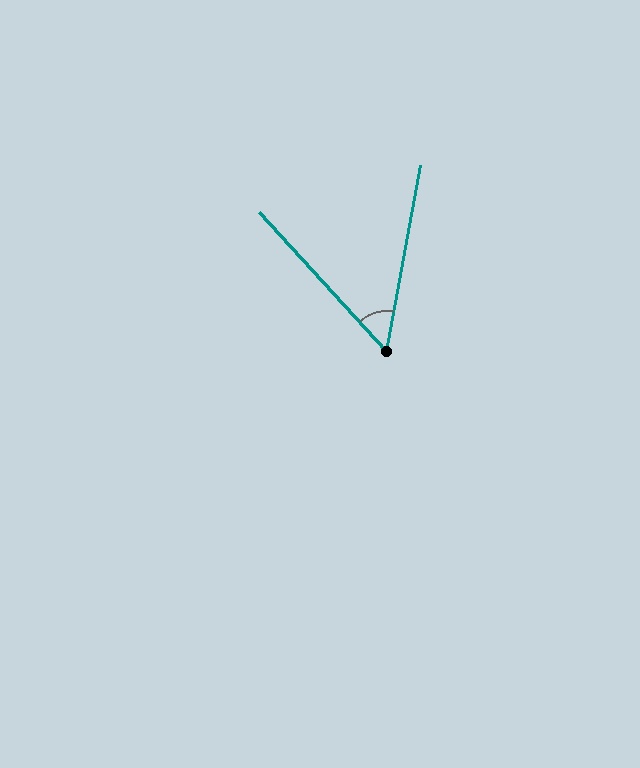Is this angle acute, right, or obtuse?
It is acute.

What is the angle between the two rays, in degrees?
Approximately 53 degrees.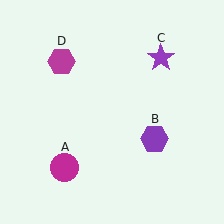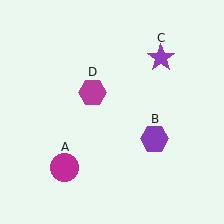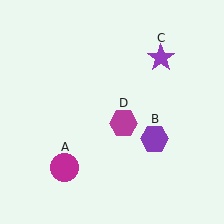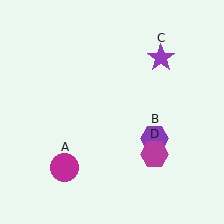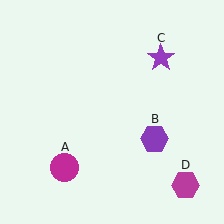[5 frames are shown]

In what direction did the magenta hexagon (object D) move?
The magenta hexagon (object D) moved down and to the right.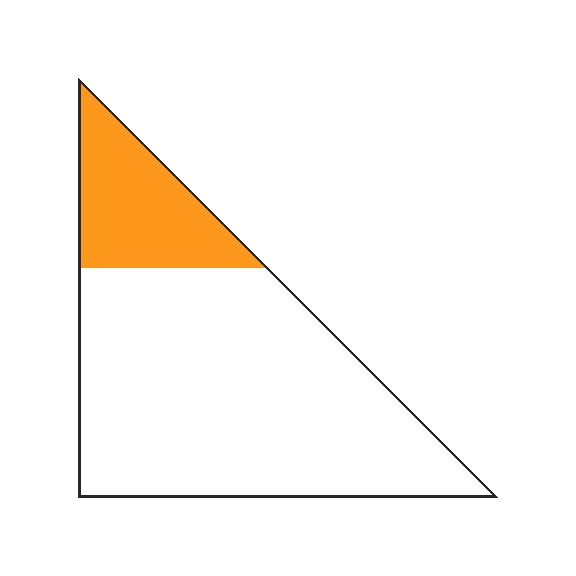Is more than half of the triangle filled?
No.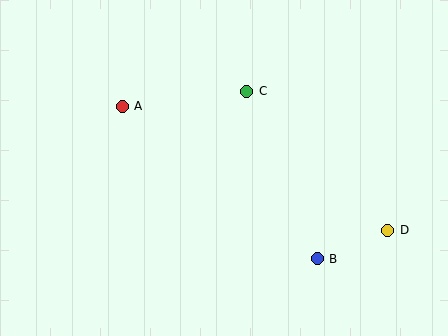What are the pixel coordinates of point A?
Point A is at (122, 106).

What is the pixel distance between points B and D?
The distance between B and D is 76 pixels.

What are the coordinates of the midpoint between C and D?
The midpoint between C and D is at (317, 161).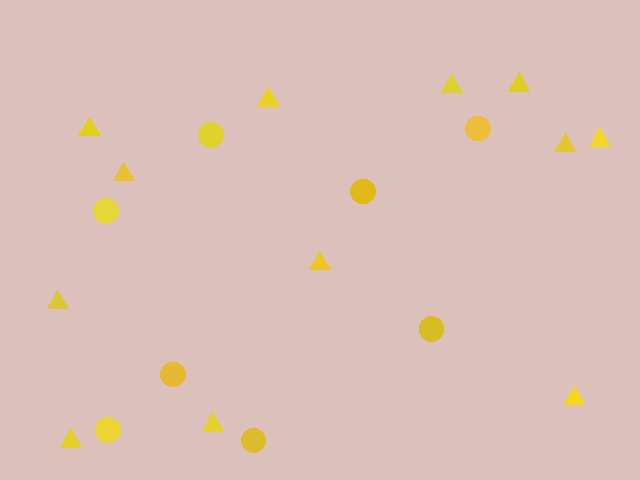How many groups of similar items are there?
There are 2 groups: one group of circles (8) and one group of triangles (12).